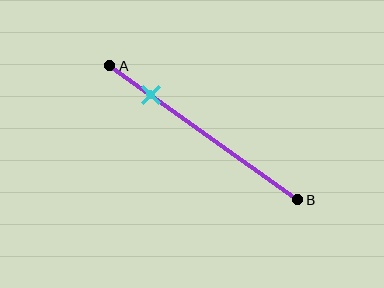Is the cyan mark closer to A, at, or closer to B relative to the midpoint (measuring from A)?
The cyan mark is closer to point A than the midpoint of segment AB.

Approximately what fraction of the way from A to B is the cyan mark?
The cyan mark is approximately 20% of the way from A to B.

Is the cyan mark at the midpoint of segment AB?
No, the mark is at about 20% from A, not at the 50% midpoint.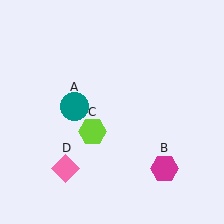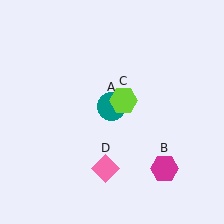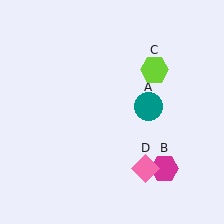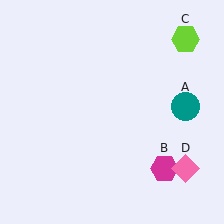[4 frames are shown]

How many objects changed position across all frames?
3 objects changed position: teal circle (object A), lime hexagon (object C), pink diamond (object D).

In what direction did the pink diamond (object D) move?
The pink diamond (object D) moved right.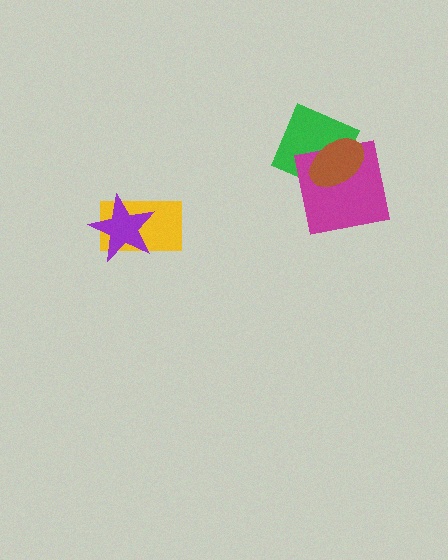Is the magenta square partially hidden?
Yes, it is partially covered by another shape.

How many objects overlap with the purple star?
1 object overlaps with the purple star.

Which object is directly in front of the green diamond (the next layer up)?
The magenta square is directly in front of the green diamond.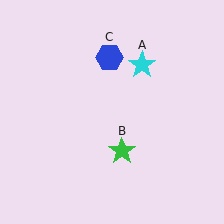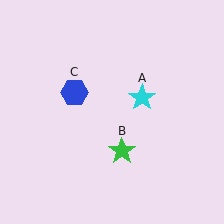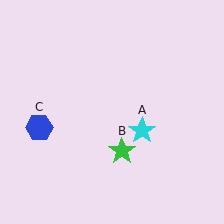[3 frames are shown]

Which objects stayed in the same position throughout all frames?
Green star (object B) remained stationary.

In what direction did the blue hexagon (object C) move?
The blue hexagon (object C) moved down and to the left.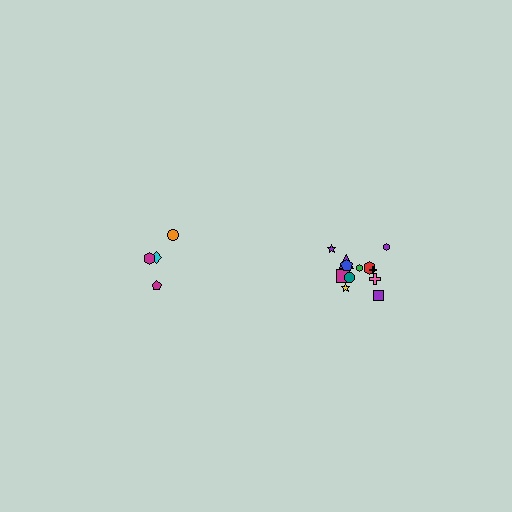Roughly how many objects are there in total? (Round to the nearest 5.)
Roughly 15 objects in total.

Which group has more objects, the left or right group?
The right group.